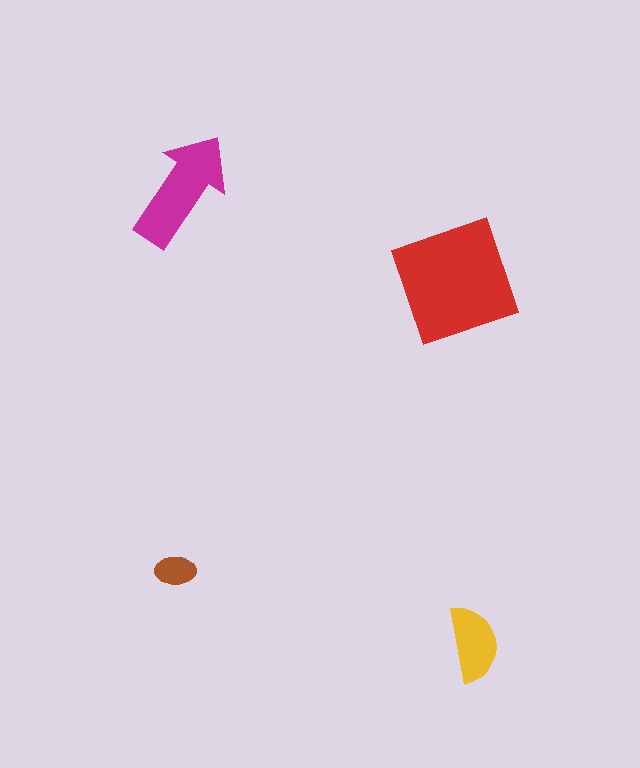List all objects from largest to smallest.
The red square, the magenta arrow, the yellow semicircle, the brown ellipse.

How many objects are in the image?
There are 4 objects in the image.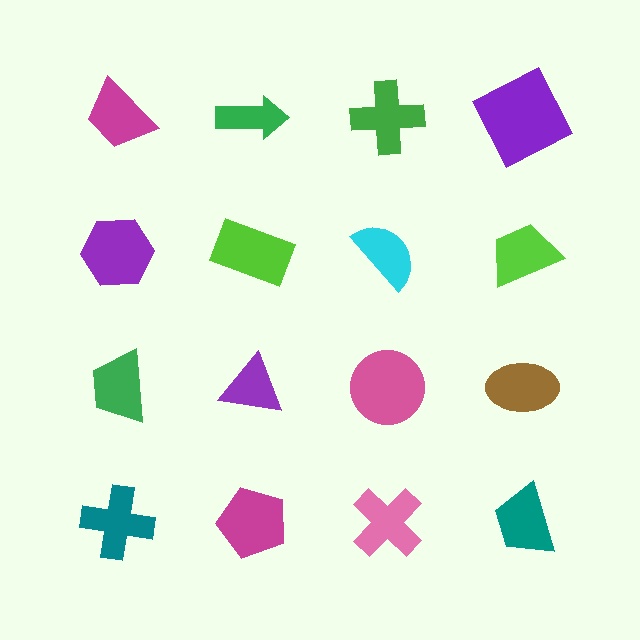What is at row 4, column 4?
A teal trapezoid.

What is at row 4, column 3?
A pink cross.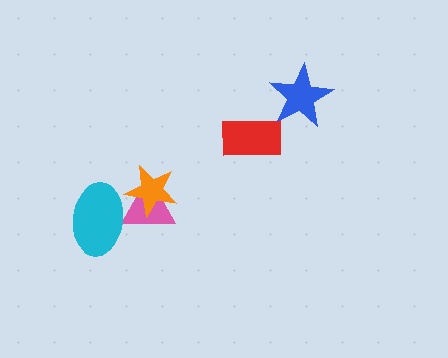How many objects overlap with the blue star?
0 objects overlap with the blue star.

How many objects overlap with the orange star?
1 object overlaps with the orange star.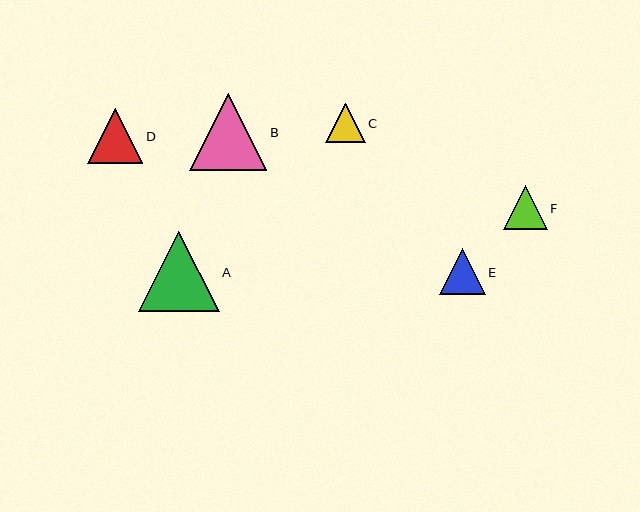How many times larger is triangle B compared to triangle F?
Triangle B is approximately 1.8 times the size of triangle F.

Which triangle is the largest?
Triangle A is the largest with a size of approximately 81 pixels.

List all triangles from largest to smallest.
From largest to smallest: A, B, D, E, F, C.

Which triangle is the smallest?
Triangle C is the smallest with a size of approximately 40 pixels.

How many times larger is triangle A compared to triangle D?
Triangle A is approximately 1.5 times the size of triangle D.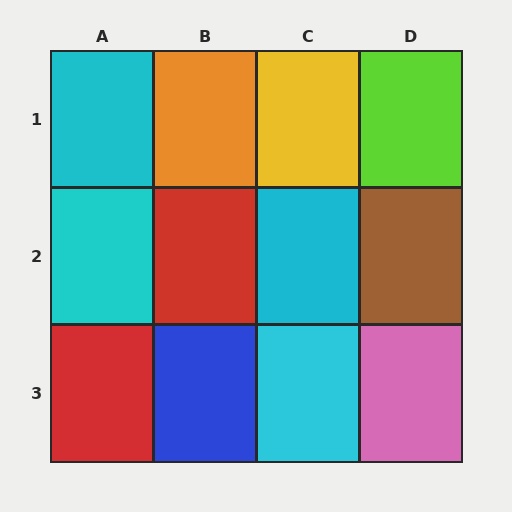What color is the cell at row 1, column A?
Cyan.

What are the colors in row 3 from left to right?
Red, blue, cyan, pink.